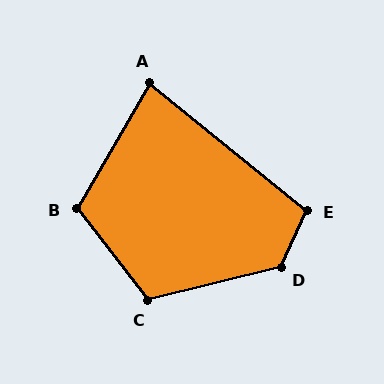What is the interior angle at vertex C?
Approximately 114 degrees (obtuse).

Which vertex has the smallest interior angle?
A, at approximately 82 degrees.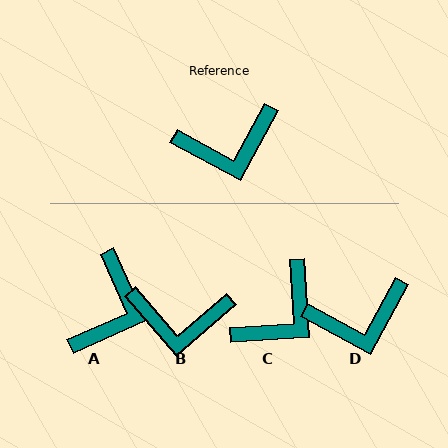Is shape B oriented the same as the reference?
No, it is off by about 21 degrees.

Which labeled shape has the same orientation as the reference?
D.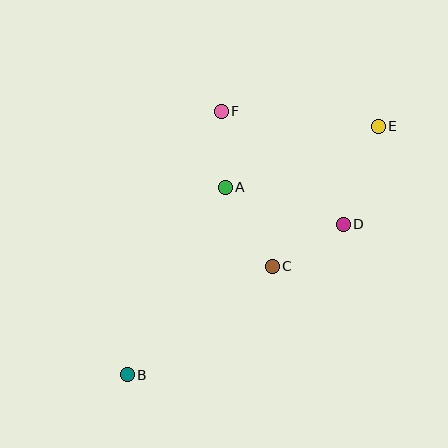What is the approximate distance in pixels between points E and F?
The distance between E and F is approximately 158 pixels.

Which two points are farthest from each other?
Points B and E are farthest from each other.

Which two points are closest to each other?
Points A and F are closest to each other.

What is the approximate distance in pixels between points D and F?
The distance between D and F is approximately 166 pixels.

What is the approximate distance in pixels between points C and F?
The distance between C and F is approximately 163 pixels.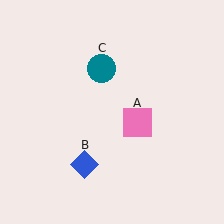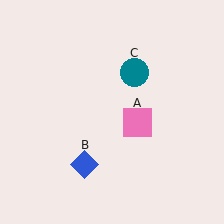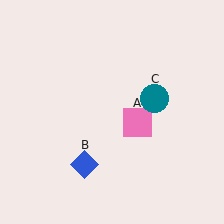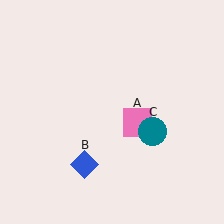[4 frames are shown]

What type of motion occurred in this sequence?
The teal circle (object C) rotated clockwise around the center of the scene.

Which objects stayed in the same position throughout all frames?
Pink square (object A) and blue diamond (object B) remained stationary.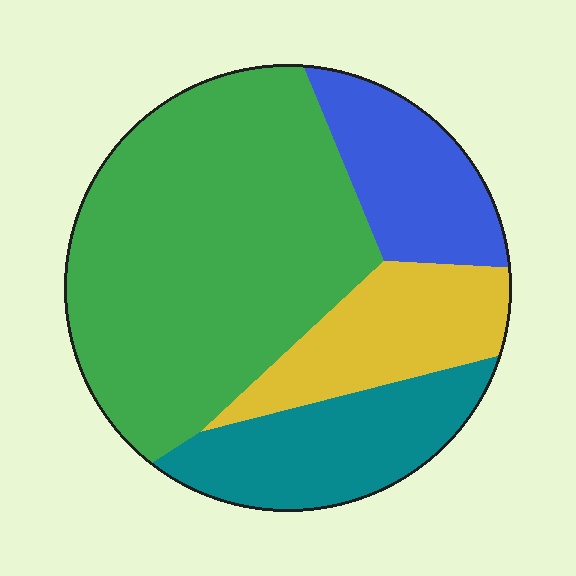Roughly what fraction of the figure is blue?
Blue takes up about one eighth (1/8) of the figure.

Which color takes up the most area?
Green, at roughly 50%.